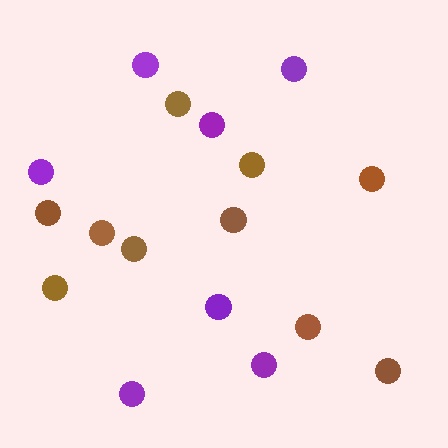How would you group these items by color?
There are 2 groups: one group of purple circles (7) and one group of brown circles (10).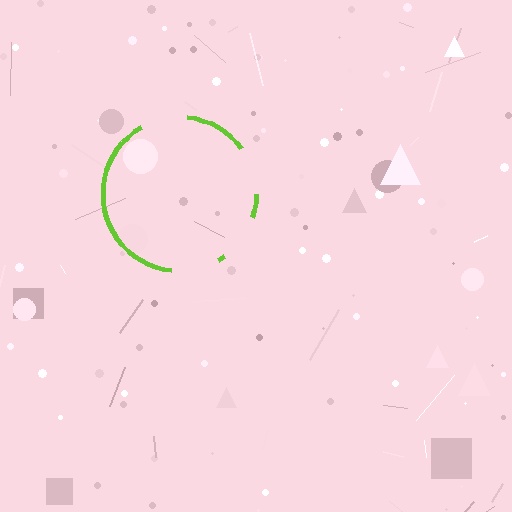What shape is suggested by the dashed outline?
The dashed outline suggests a circle.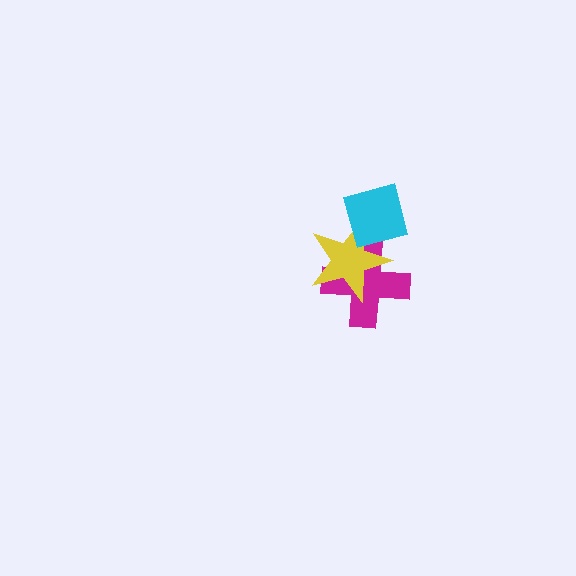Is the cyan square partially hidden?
No, no other shape covers it.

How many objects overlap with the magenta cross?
1 object overlaps with the magenta cross.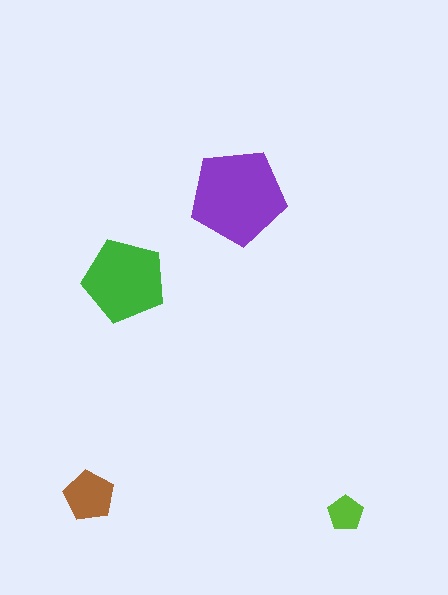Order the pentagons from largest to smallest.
the purple one, the green one, the brown one, the lime one.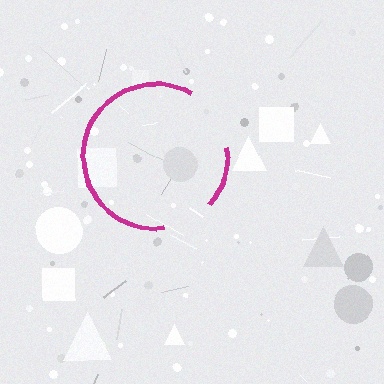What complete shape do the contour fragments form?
The contour fragments form a circle.